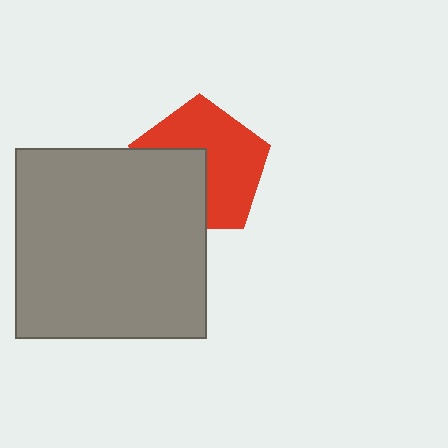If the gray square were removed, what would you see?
You would see the complete red pentagon.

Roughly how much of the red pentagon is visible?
About half of it is visible (roughly 60%).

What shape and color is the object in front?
The object in front is a gray square.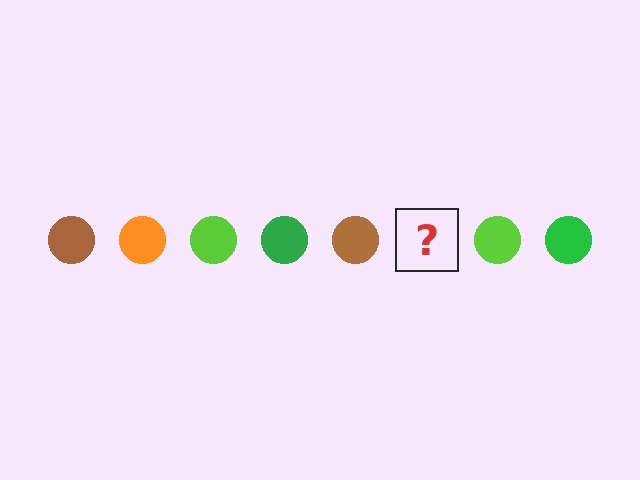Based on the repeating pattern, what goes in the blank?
The blank should be an orange circle.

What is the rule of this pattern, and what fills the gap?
The rule is that the pattern cycles through brown, orange, lime, green circles. The gap should be filled with an orange circle.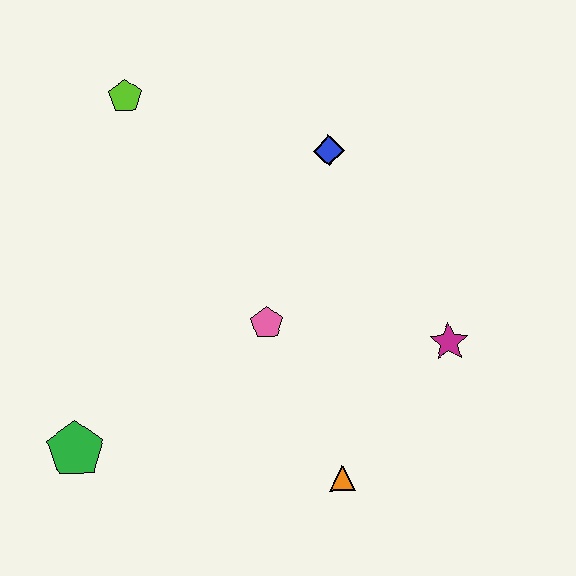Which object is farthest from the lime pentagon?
The orange triangle is farthest from the lime pentagon.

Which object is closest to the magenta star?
The orange triangle is closest to the magenta star.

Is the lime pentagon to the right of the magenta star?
No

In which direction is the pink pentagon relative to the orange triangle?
The pink pentagon is above the orange triangle.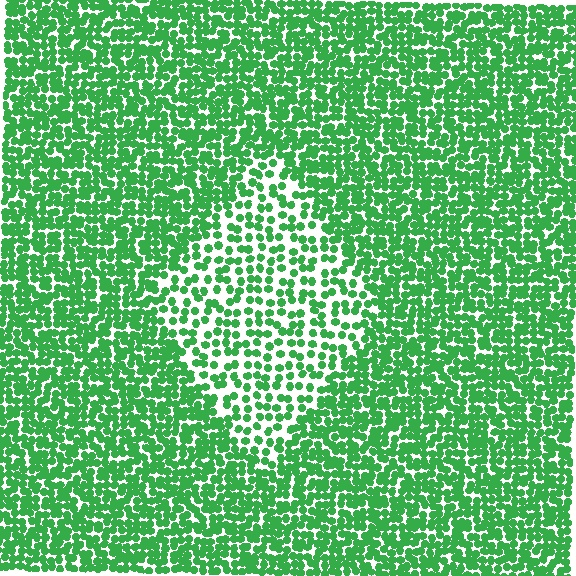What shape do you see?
I see a diamond.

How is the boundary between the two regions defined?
The boundary is defined by a change in element density (approximately 2.0x ratio). All elements are the same color, size, and shape.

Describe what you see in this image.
The image contains small green elements arranged at two different densities. A diamond-shaped region is visible where the elements are less densely packed than the surrounding area.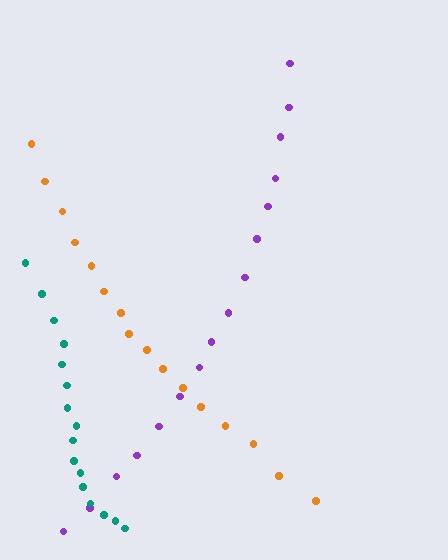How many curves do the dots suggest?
There are 3 distinct paths.